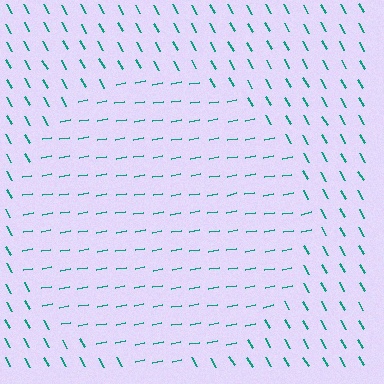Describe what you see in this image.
The image is filled with small teal line segments. A circle region in the image has lines oriented differently from the surrounding lines, creating a visible texture boundary.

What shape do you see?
I see a circle.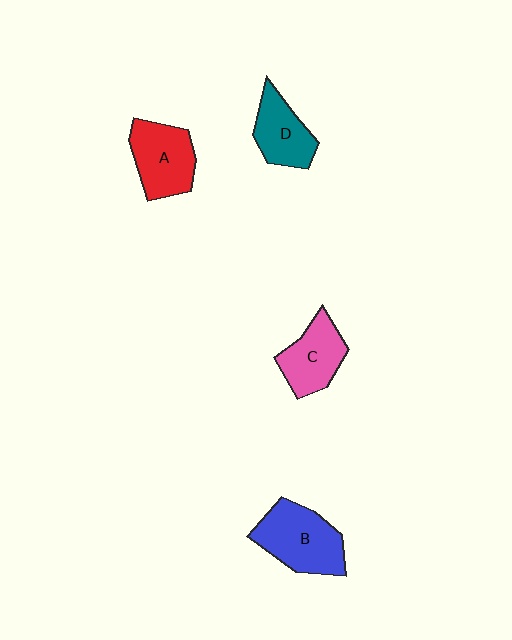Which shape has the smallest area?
Shape D (teal).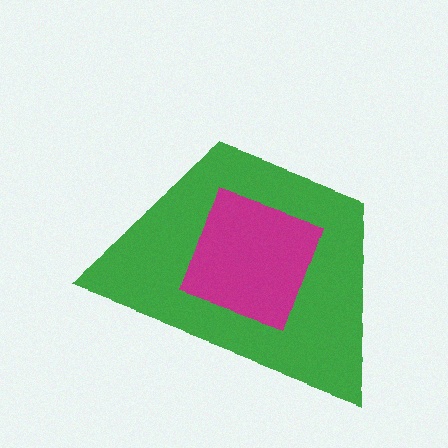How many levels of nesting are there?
2.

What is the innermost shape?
The magenta diamond.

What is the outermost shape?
The green trapezoid.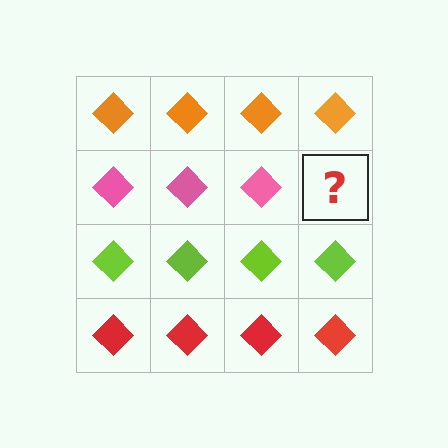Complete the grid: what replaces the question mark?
The question mark should be replaced with a pink diamond.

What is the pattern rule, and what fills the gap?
The rule is that each row has a consistent color. The gap should be filled with a pink diamond.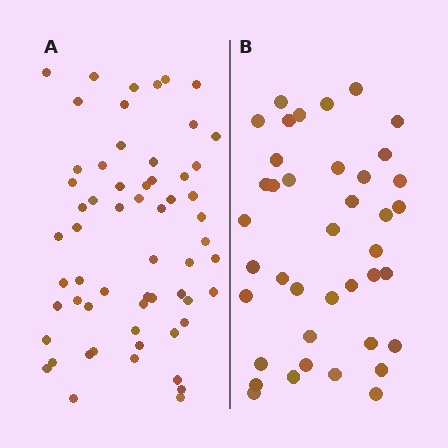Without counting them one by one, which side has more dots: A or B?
Region A (the left region) has more dots.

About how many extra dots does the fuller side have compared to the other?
Region A has approximately 20 more dots than region B.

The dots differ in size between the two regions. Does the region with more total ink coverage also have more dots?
No. Region B has more total ink coverage because its dots are larger, but region A actually contains more individual dots. Total area can be misleading — the number of items is what matters here.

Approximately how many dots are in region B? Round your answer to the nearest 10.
About 40 dots.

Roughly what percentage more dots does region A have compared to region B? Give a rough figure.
About 50% more.